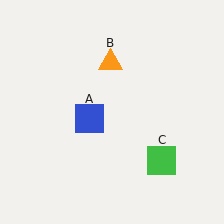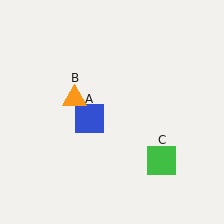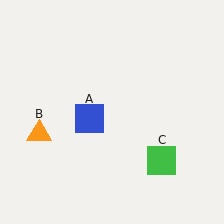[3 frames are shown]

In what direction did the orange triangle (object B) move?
The orange triangle (object B) moved down and to the left.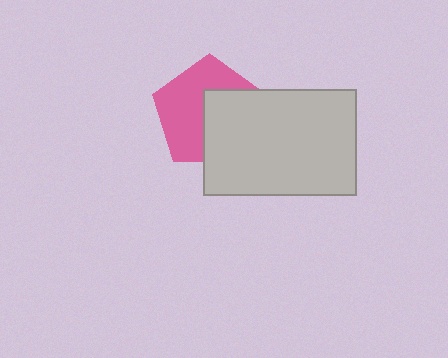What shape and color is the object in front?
The object in front is a light gray rectangle.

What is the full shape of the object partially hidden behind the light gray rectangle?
The partially hidden object is a pink pentagon.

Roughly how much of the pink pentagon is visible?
About half of it is visible (roughly 56%).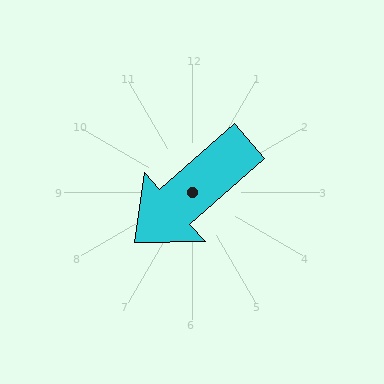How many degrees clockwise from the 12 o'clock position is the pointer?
Approximately 229 degrees.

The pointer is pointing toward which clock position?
Roughly 8 o'clock.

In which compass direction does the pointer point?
Southwest.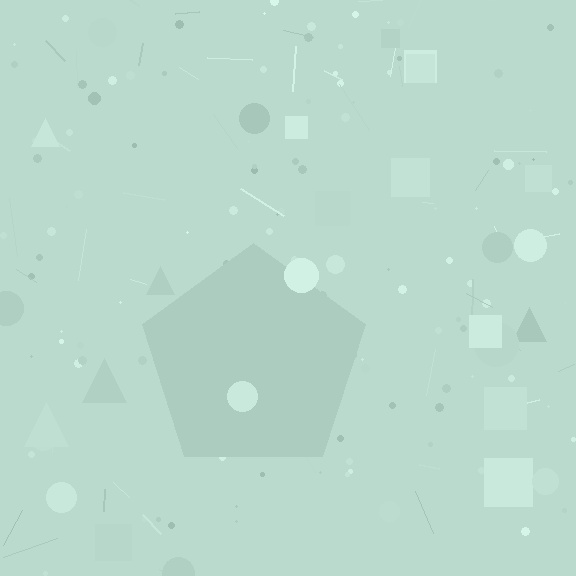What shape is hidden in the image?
A pentagon is hidden in the image.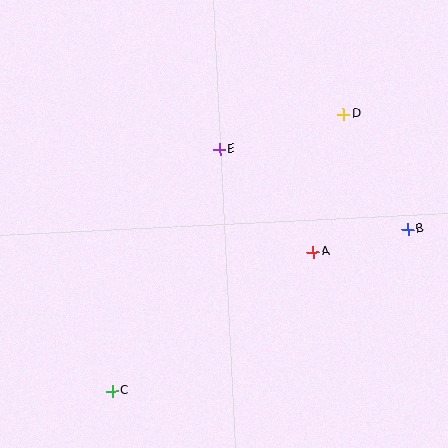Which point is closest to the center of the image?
Point E at (219, 149) is closest to the center.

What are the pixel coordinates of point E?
Point E is at (219, 149).